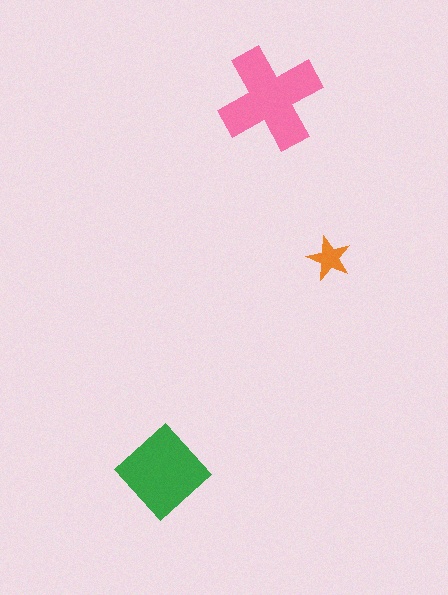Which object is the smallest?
The orange star.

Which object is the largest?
The pink cross.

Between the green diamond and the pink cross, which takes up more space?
The pink cross.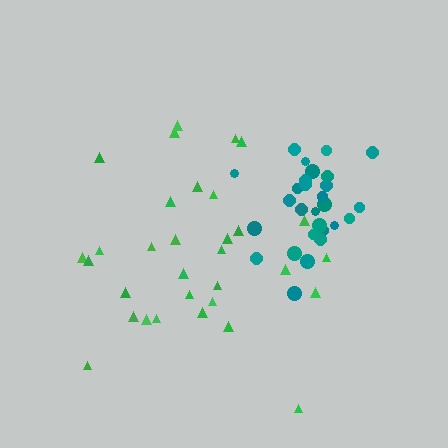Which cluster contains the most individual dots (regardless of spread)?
Green (32).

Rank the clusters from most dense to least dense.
teal, green.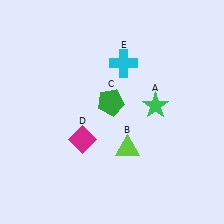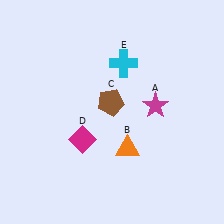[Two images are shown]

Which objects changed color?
A changed from green to magenta. B changed from lime to orange. C changed from green to brown.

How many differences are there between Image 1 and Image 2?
There are 3 differences between the two images.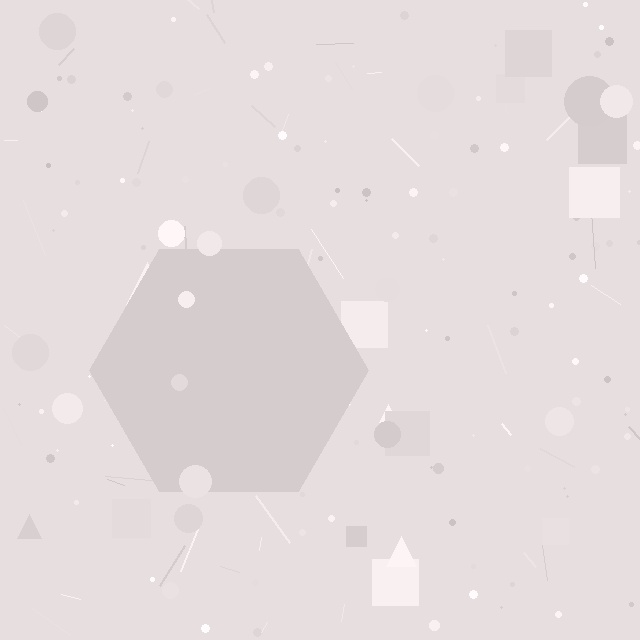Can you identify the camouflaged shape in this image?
The camouflaged shape is a hexagon.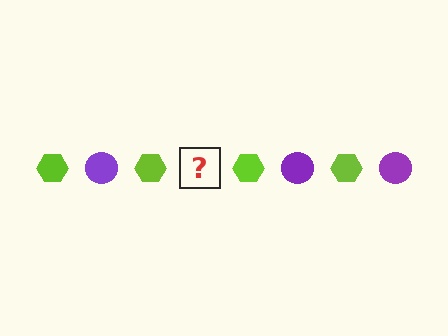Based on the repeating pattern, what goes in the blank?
The blank should be a purple circle.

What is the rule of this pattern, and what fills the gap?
The rule is that the pattern alternates between lime hexagon and purple circle. The gap should be filled with a purple circle.